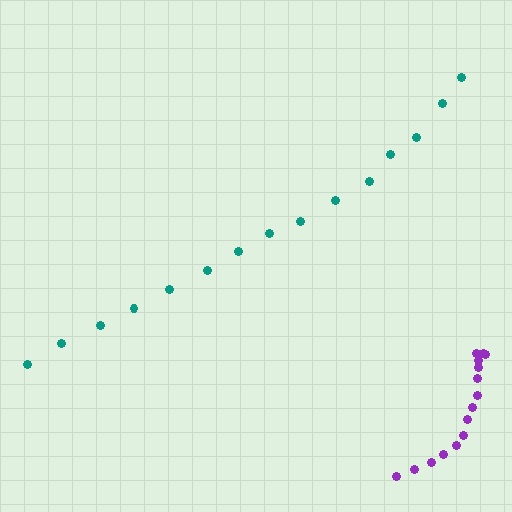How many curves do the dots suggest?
There are 2 distinct paths.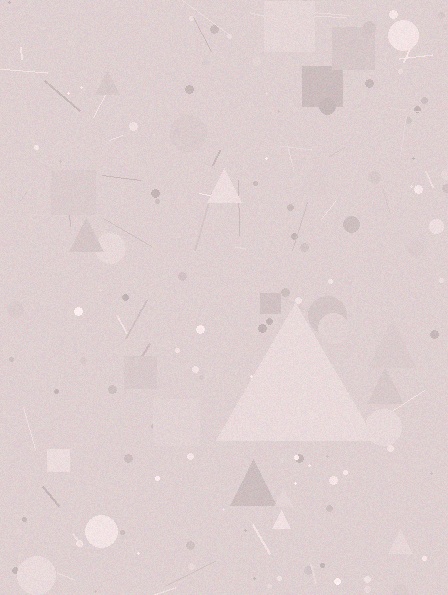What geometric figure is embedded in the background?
A triangle is embedded in the background.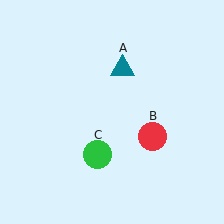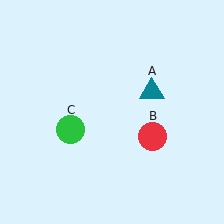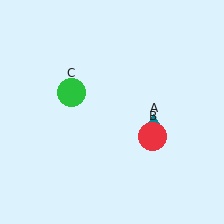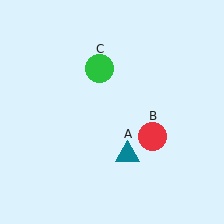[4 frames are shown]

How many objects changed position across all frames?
2 objects changed position: teal triangle (object A), green circle (object C).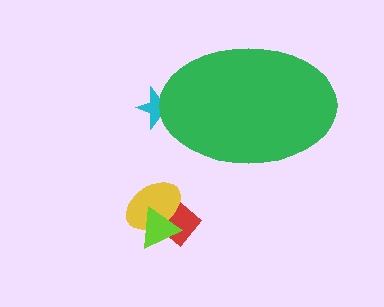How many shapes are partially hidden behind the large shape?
1 shape is partially hidden.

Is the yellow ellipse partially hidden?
No, the yellow ellipse is fully visible.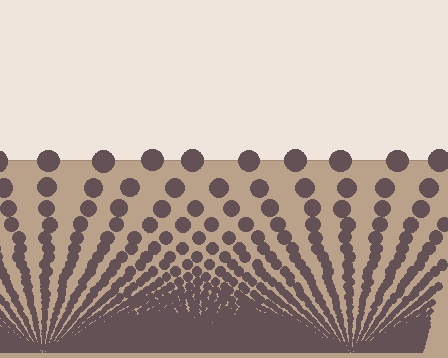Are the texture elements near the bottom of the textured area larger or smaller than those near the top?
Smaller. The gradient is inverted — elements near the bottom are smaller and denser.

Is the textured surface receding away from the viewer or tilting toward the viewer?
The surface appears to tilt toward the viewer. Texture elements get larger and sparser toward the top.